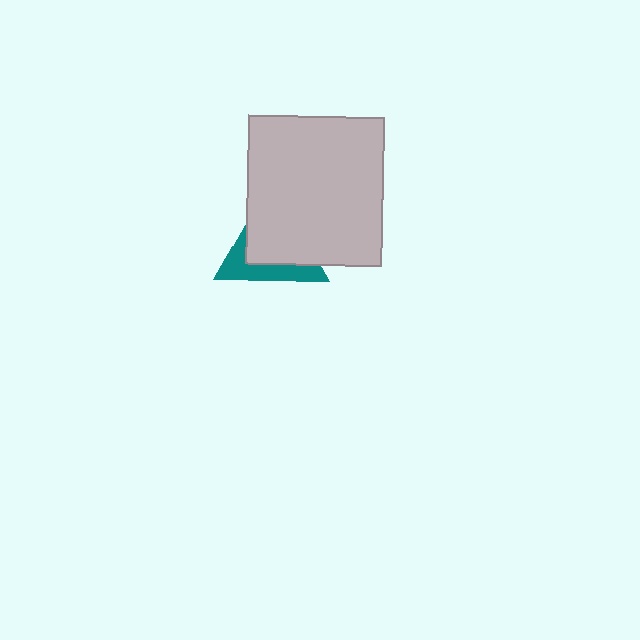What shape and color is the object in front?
The object in front is a light gray rectangle.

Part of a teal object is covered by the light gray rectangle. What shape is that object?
It is a triangle.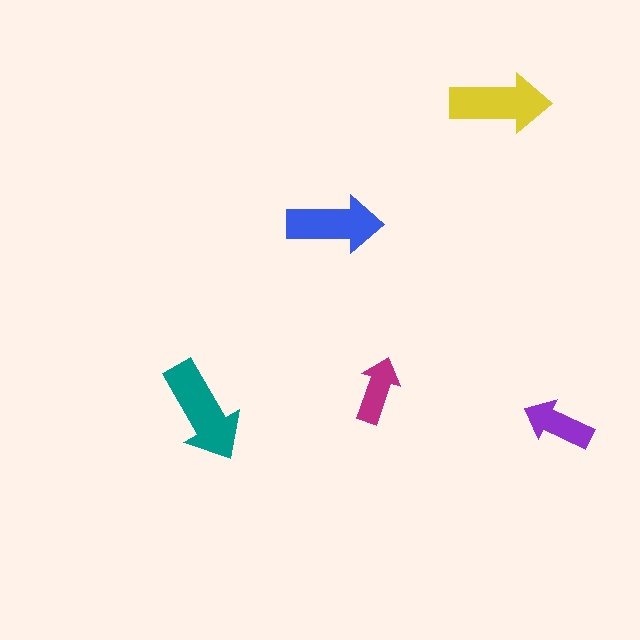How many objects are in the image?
There are 5 objects in the image.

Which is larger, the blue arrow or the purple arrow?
The blue one.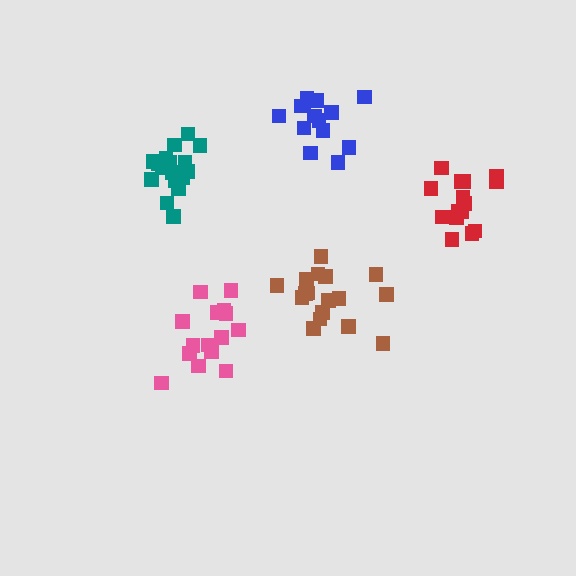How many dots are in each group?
Group 1: 17 dots, Group 2: 15 dots, Group 3: 18 dots, Group 4: 15 dots, Group 5: 14 dots (79 total).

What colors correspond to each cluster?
The clusters are colored: brown, pink, teal, red, blue.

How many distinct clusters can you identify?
There are 5 distinct clusters.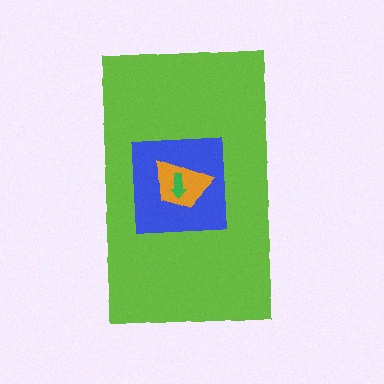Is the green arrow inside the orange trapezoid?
Yes.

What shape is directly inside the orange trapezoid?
The green arrow.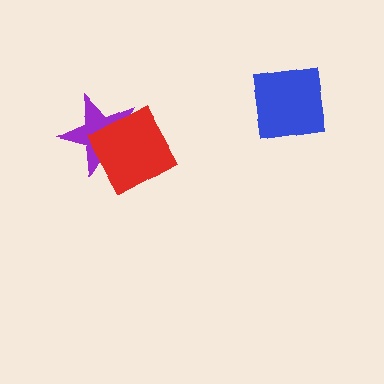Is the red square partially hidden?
No, no other shape covers it.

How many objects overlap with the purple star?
1 object overlaps with the purple star.